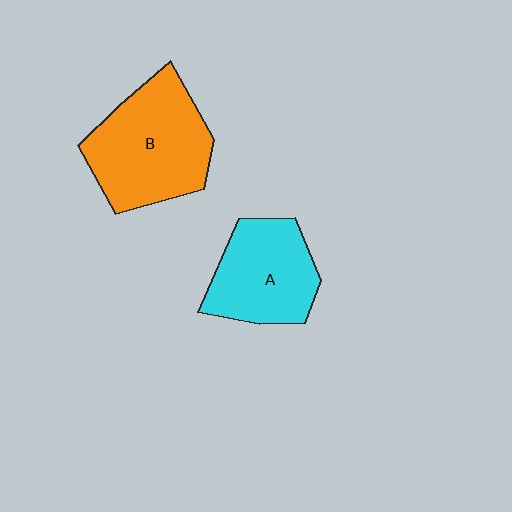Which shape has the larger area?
Shape B (orange).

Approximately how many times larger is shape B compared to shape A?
Approximately 1.3 times.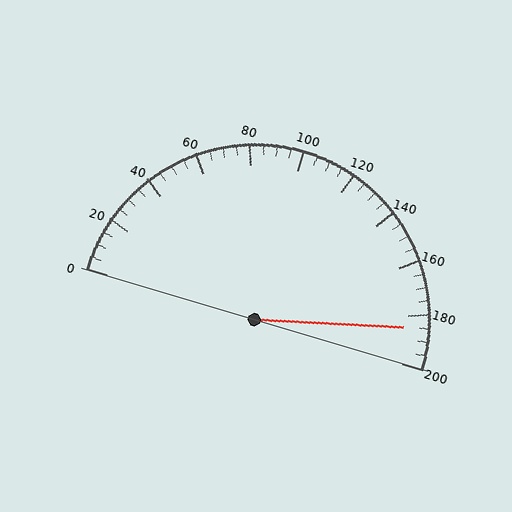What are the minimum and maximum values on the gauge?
The gauge ranges from 0 to 200.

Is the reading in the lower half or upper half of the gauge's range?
The reading is in the upper half of the range (0 to 200).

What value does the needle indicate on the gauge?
The needle indicates approximately 185.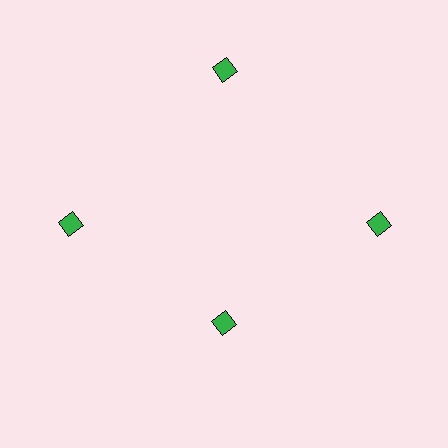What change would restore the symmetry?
The symmetry would be restored by moving it outward, back onto the ring so that all 4 diamonds sit at equal angles and equal distance from the center.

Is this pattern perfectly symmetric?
No. The 4 green diamonds are arranged in a ring, but one element near the 6 o'clock position is pulled inward toward the center, breaking the 4-fold rotational symmetry.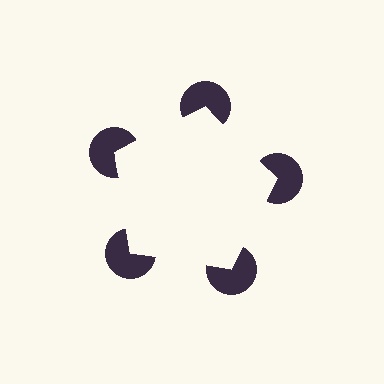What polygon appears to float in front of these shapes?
An illusory pentagon — its edges are inferred from the aligned wedge cuts in the pac-man discs, not physically drawn.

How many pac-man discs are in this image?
There are 5 — one at each vertex of the illusory pentagon.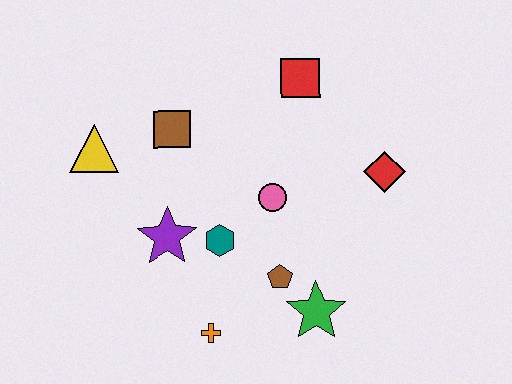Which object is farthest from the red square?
The orange cross is farthest from the red square.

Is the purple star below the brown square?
Yes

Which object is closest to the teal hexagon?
The purple star is closest to the teal hexagon.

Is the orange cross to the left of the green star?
Yes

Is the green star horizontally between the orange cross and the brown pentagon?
No